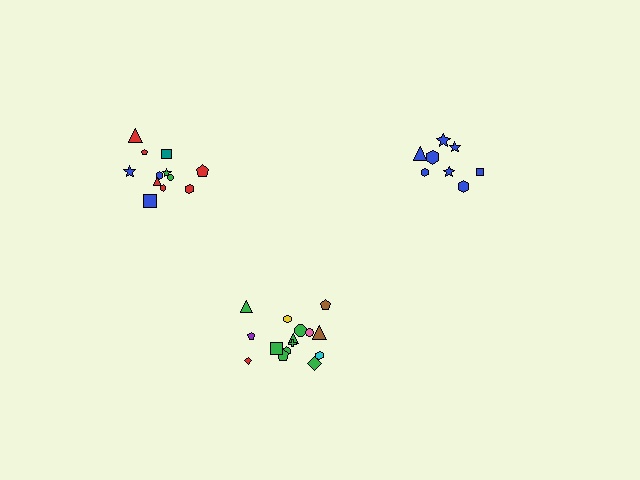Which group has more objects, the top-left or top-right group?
The top-left group.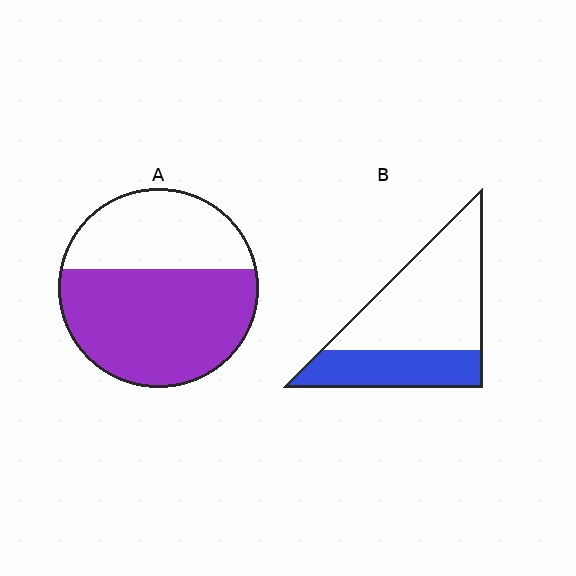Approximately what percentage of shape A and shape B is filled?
A is approximately 60% and B is approximately 35%.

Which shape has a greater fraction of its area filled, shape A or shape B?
Shape A.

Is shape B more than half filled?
No.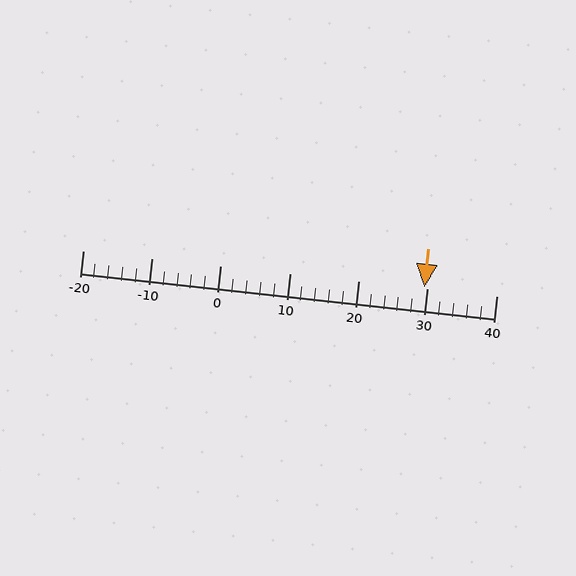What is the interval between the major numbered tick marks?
The major tick marks are spaced 10 units apart.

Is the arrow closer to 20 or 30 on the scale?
The arrow is closer to 30.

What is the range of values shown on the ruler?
The ruler shows values from -20 to 40.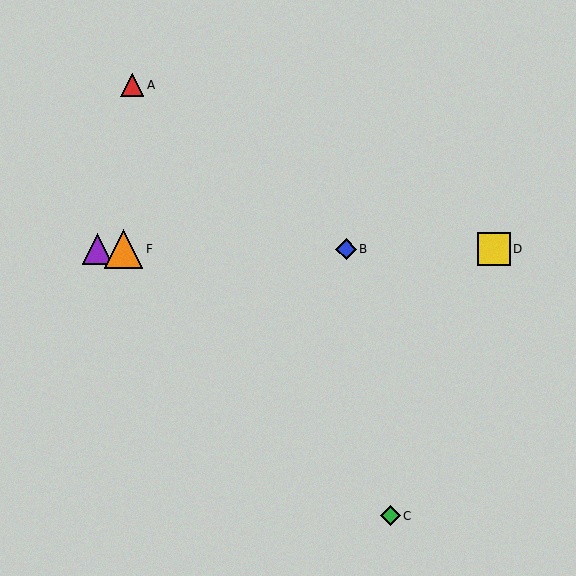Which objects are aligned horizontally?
Objects B, D, E, F are aligned horizontally.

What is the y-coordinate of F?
Object F is at y≈249.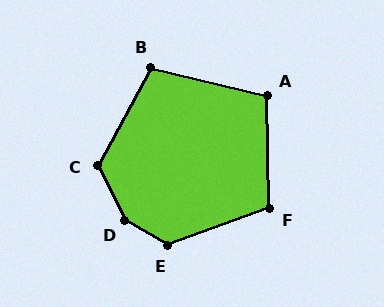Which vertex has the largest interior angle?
D, at approximately 146 degrees.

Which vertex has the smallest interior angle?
A, at approximately 104 degrees.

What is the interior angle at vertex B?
Approximately 105 degrees (obtuse).